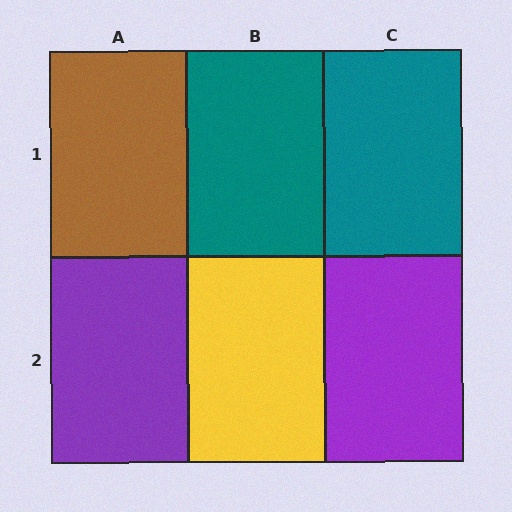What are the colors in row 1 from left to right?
Brown, teal, teal.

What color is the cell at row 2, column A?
Purple.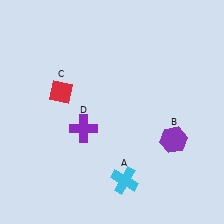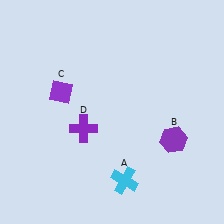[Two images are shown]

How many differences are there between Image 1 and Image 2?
There is 1 difference between the two images.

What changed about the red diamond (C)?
In Image 1, C is red. In Image 2, it changed to purple.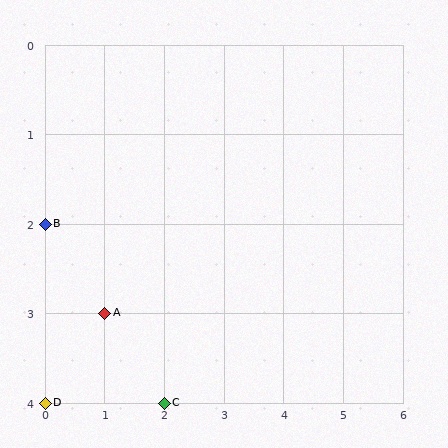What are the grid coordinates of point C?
Point C is at grid coordinates (2, 4).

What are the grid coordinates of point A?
Point A is at grid coordinates (1, 3).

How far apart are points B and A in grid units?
Points B and A are 1 column and 1 row apart (about 1.4 grid units diagonally).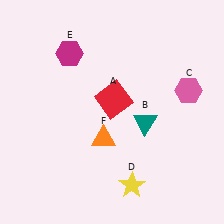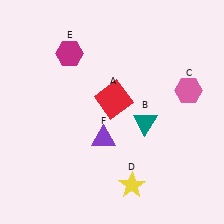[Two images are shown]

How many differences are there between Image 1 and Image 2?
There is 1 difference between the two images.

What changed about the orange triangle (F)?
In Image 1, F is orange. In Image 2, it changed to purple.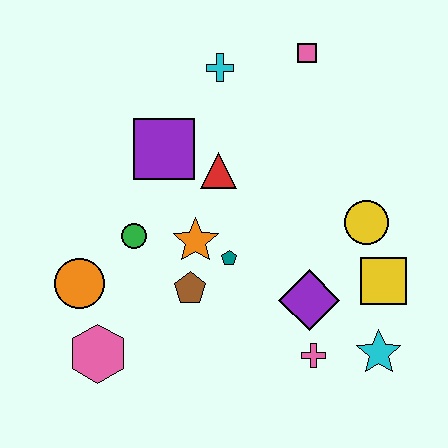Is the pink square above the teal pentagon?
Yes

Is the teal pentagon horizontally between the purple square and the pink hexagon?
No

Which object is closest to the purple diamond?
The pink cross is closest to the purple diamond.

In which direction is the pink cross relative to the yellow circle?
The pink cross is below the yellow circle.